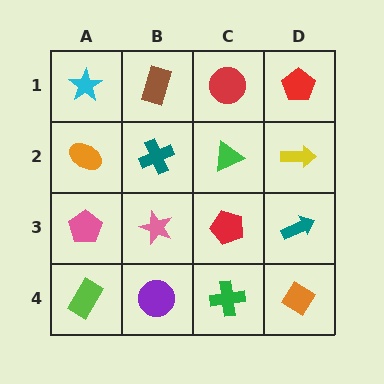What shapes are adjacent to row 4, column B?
A pink star (row 3, column B), a lime rectangle (row 4, column A), a green cross (row 4, column C).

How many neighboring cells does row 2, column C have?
4.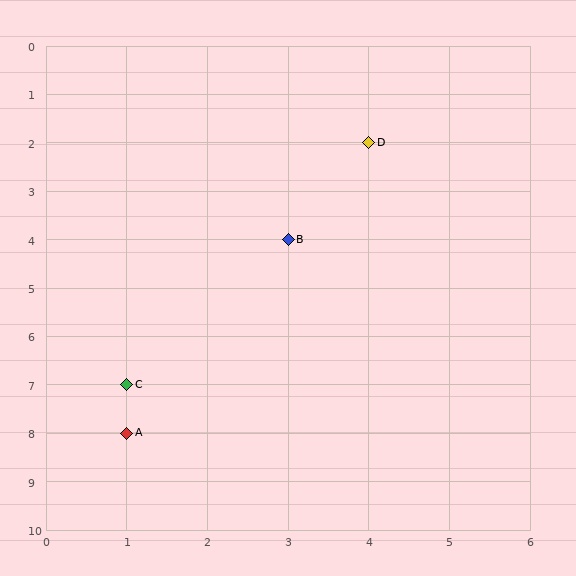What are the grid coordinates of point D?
Point D is at grid coordinates (4, 2).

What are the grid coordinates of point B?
Point B is at grid coordinates (3, 4).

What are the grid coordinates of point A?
Point A is at grid coordinates (1, 8).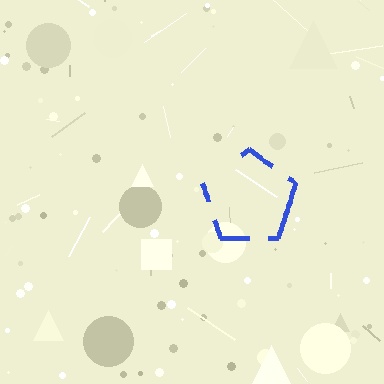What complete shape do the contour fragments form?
The contour fragments form a pentagon.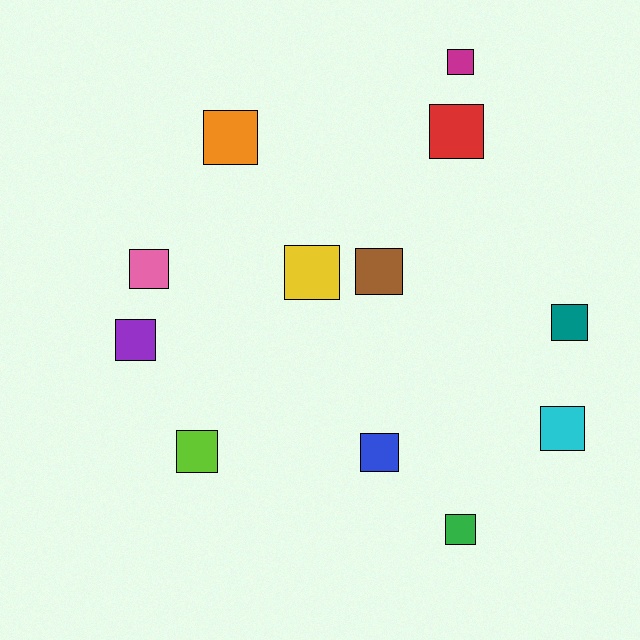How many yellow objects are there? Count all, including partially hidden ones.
There is 1 yellow object.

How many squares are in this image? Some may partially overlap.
There are 12 squares.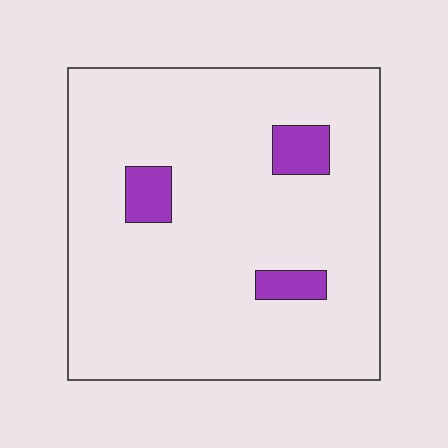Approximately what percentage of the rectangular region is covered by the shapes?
Approximately 10%.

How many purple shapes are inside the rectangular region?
3.